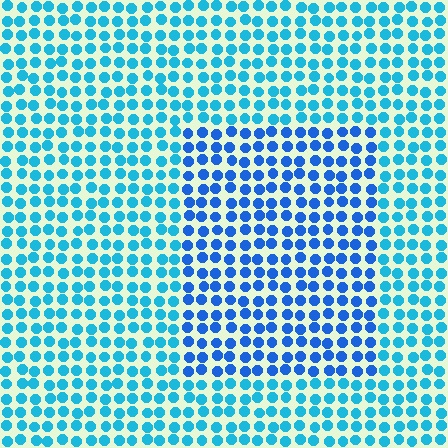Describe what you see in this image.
The image is filled with small cyan elements in a uniform arrangement. A rectangle-shaped region is visible where the elements are tinted to a slightly different hue, forming a subtle color boundary.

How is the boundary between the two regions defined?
The boundary is defined purely by a slight shift in hue (about 27 degrees). Spacing, size, and orientation are identical on both sides.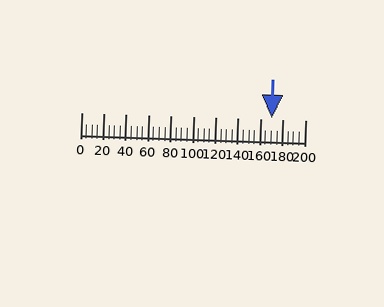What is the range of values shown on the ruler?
The ruler shows values from 0 to 200.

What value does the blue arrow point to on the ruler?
The blue arrow points to approximately 170.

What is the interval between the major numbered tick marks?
The major tick marks are spaced 20 units apart.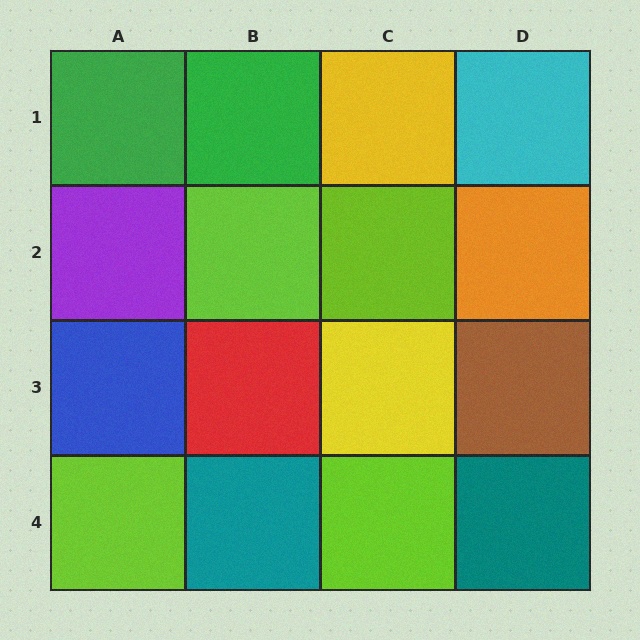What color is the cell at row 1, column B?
Green.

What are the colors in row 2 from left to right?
Purple, lime, lime, orange.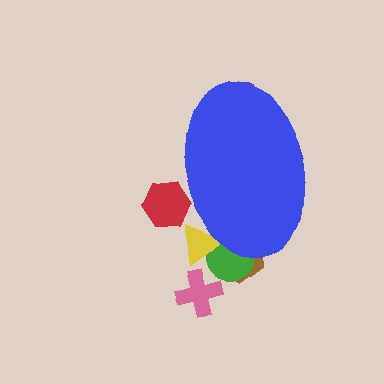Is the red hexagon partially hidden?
Yes, the red hexagon is partially hidden behind the blue ellipse.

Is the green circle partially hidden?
Yes, the green circle is partially hidden behind the blue ellipse.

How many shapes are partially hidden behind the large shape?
4 shapes are partially hidden.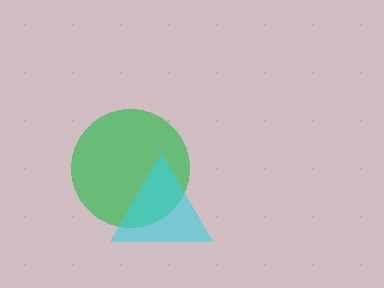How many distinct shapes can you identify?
There are 2 distinct shapes: a green circle, a cyan triangle.